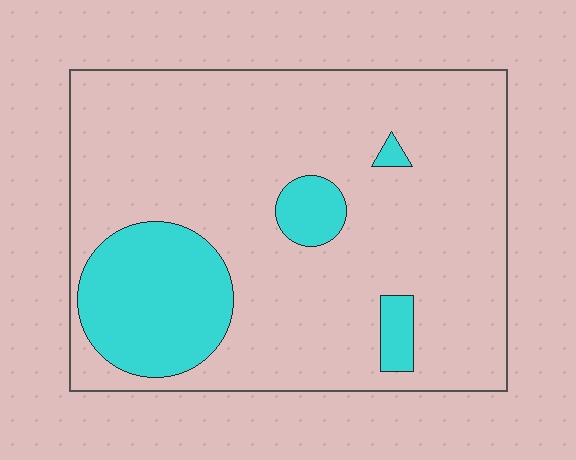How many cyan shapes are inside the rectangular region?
4.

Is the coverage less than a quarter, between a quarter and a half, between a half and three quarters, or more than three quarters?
Less than a quarter.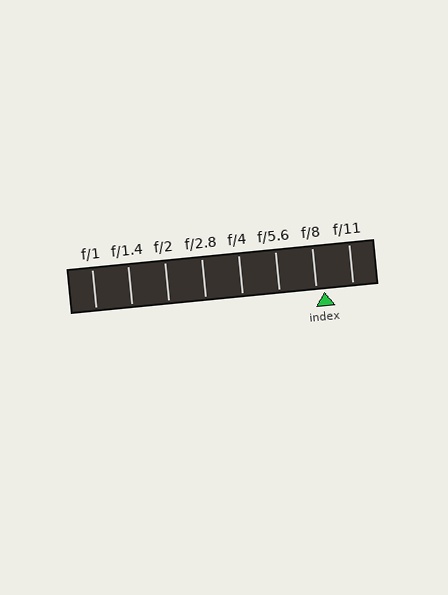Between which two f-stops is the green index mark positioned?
The index mark is between f/8 and f/11.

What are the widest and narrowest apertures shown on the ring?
The widest aperture shown is f/1 and the narrowest is f/11.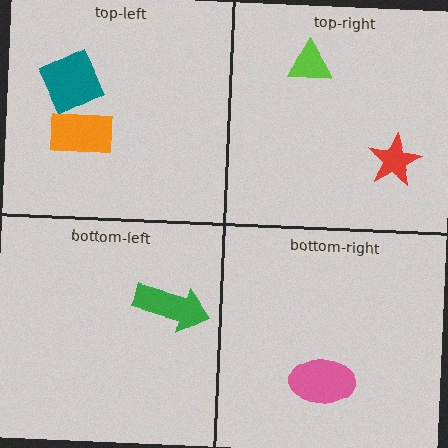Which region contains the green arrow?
The bottom-left region.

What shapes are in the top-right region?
The red star, the lime triangle.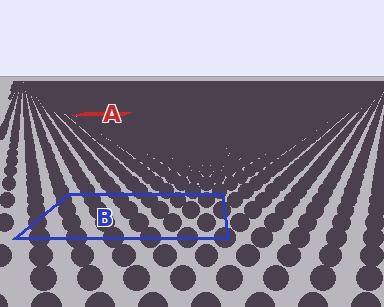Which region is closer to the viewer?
Region B is closer. The texture elements there are larger and more spread out.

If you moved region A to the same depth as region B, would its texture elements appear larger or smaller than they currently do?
They would appear larger. At a closer depth, the same texture elements are projected at a bigger on-screen size.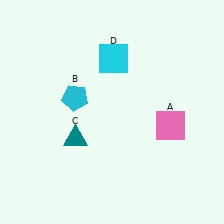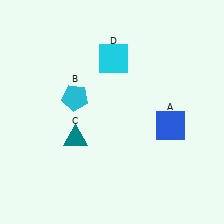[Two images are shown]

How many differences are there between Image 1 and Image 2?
There is 1 difference between the two images.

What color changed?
The square (A) changed from pink in Image 1 to blue in Image 2.